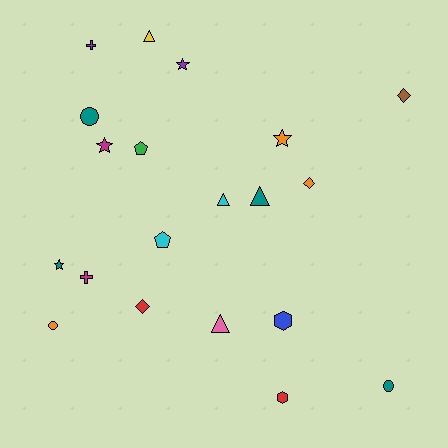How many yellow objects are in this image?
There is 1 yellow object.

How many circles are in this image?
There are 3 circles.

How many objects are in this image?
There are 20 objects.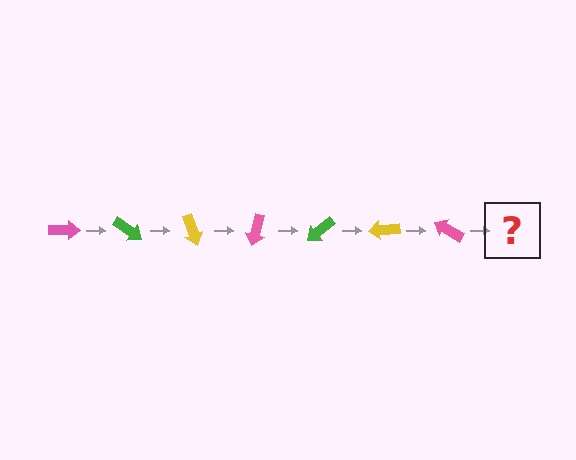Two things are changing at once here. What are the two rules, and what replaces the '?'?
The two rules are that it rotates 35 degrees each step and the color cycles through pink, green, and yellow. The '?' should be a green arrow, rotated 245 degrees from the start.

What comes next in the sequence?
The next element should be a green arrow, rotated 245 degrees from the start.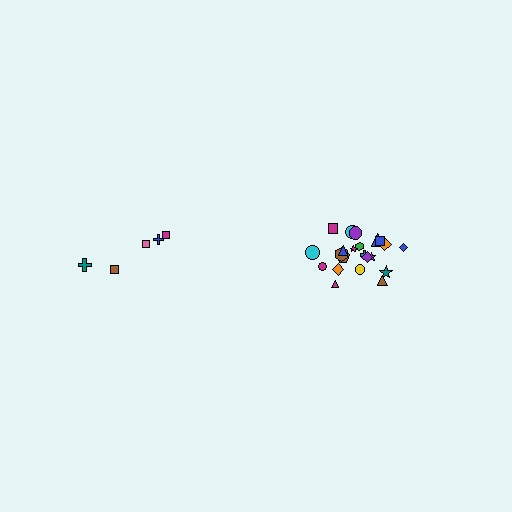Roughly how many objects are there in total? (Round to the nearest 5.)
Roughly 25 objects in total.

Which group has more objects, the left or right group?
The right group.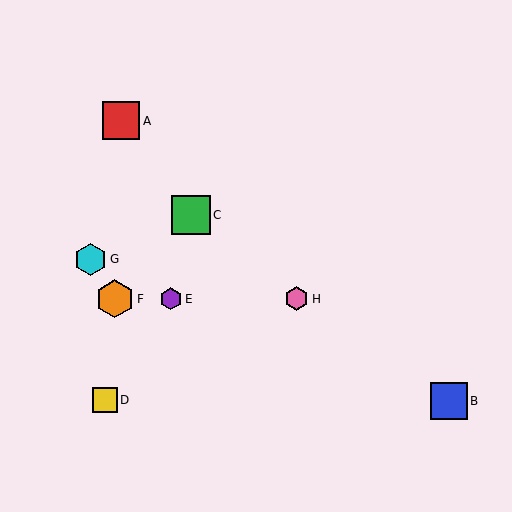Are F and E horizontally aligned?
Yes, both are at y≈299.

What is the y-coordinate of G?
Object G is at y≈259.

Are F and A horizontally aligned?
No, F is at y≈299 and A is at y≈121.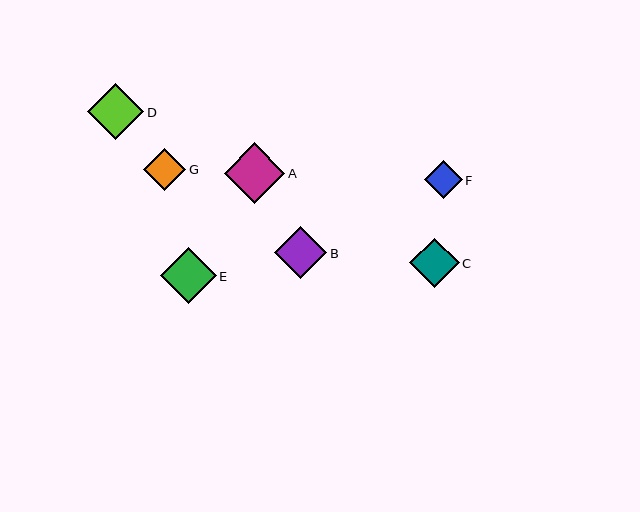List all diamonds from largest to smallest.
From largest to smallest: A, E, D, B, C, G, F.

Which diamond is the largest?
Diamond A is the largest with a size of approximately 61 pixels.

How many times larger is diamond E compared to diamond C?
Diamond E is approximately 1.1 times the size of diamond C.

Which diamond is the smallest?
Diamond F is the smallest with a size of approximately 38 pixels.